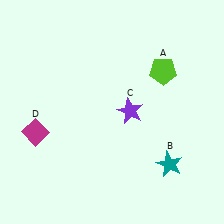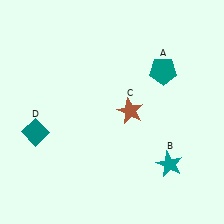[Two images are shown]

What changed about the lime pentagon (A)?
In Image 1, A is lime. In Image 2, it changed to teal.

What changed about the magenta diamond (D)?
In Image 1, D is magenta. In Image 2, it changed to teal.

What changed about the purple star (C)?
In Image 1, C is purple. In Image 2, it changed to brown.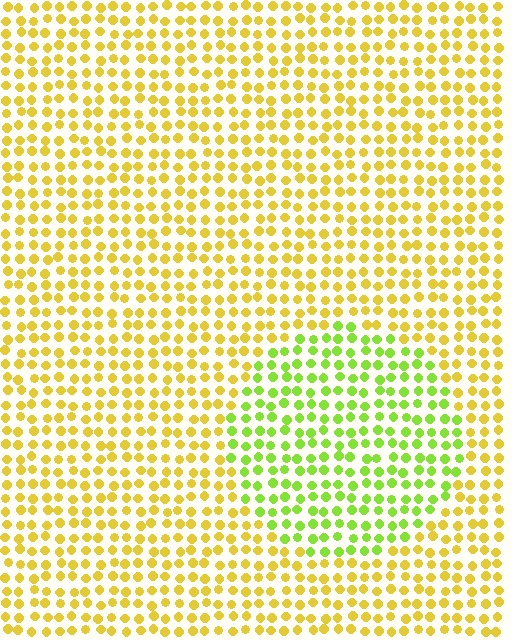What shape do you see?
I see a circle.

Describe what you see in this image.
The image is filled with small yellow elements in a uniform arrangement. A circle-shaped region is visible where the elements are tinted to a slightly different hue, forming a subtle color boundary.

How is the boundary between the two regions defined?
The boundary is defined purely by a slight shift in hue (about 42 degrees). Spacing, size, and orientation are identical on both sides.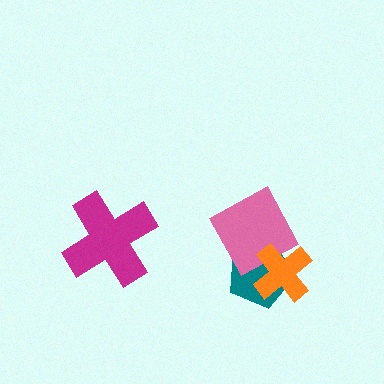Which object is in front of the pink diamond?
The orange cross is in front of the pink diamond.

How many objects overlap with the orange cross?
2 objects overlap with the orange cross.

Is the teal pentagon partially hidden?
Yes, it is partially covered by another shape.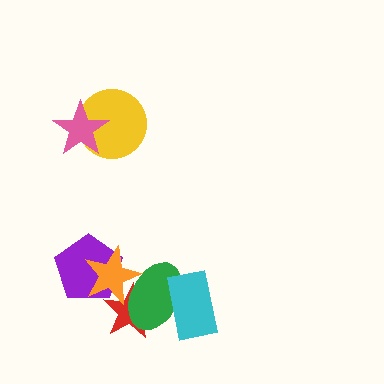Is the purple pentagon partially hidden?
Yes, it is partially covered by another shape.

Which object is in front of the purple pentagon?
The orange star is in front of the purple pentagon.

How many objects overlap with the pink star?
1 object overlaps with the pink star.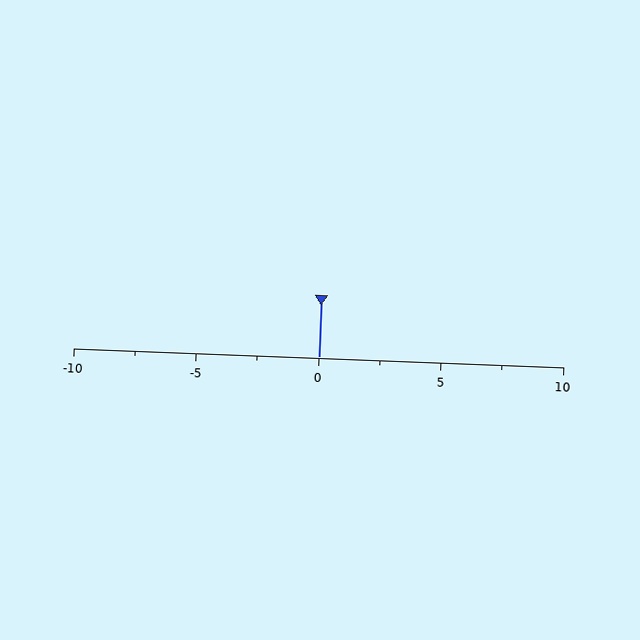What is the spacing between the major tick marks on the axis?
The major ticks are spaced 5 apart.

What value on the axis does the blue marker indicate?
The marker indicates approximately 0.